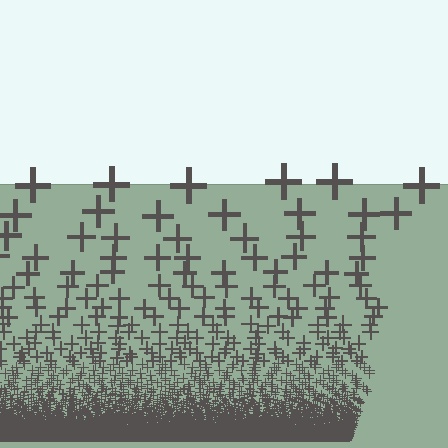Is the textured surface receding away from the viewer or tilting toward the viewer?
The surface appears to tilt toward the viewer. Texture elements get larger and sparser toward the top.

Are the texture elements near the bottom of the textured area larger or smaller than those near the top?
Smaller. The gradient is inverted — elements near the bottom are smaller and denser.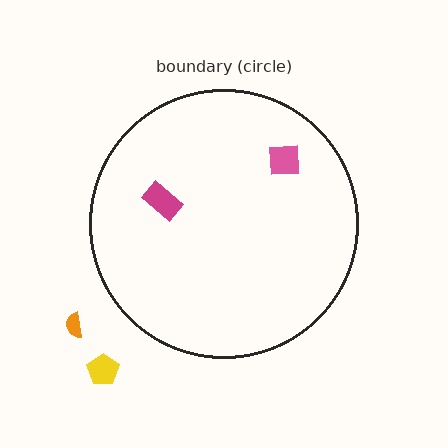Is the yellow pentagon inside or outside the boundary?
Outside.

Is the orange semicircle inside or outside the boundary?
Outside.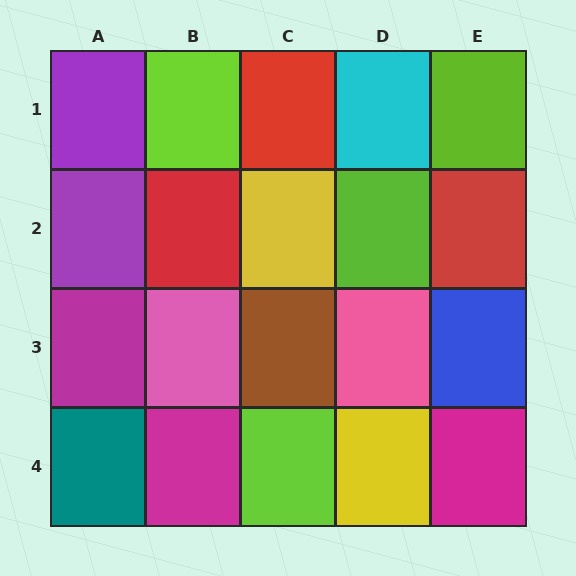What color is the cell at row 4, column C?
Lime.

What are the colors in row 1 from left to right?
Purple, lime, red, cyan, lime.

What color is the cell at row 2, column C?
Yellow.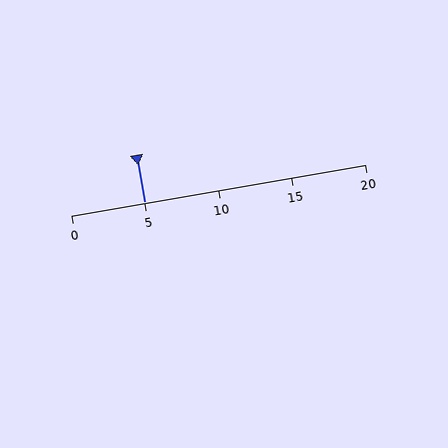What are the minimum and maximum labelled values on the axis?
The axis runs from 0 to 20.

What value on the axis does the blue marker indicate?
The marker indicates approximately 5.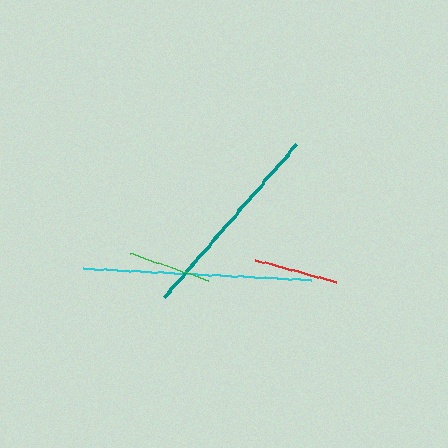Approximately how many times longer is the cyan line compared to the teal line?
The cyan line is approximately 1.1 times the length of the teal line.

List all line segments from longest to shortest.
From longest to shortest: cyan, teal, red, green.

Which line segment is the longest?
The cyan line is the longest at approximately 229 pixels.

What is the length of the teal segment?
The teal segment is approximately 202 pixels long.